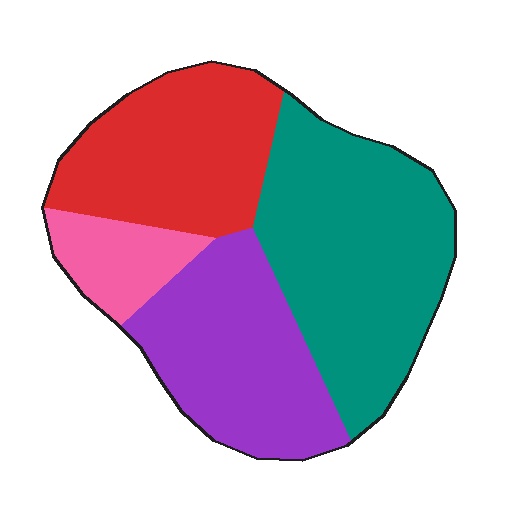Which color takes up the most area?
Teal, at roughly 40%.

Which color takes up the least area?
Pink, at roughly 10%.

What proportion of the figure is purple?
Purple covers around 25% of the figure.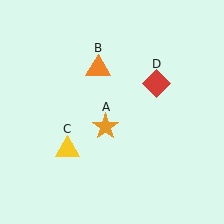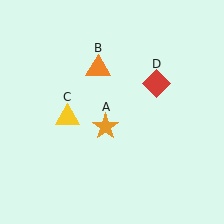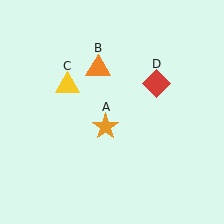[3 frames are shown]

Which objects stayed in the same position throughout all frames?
Orange star (object A) and orange triangle (object B) and red diamond (object D) remained stationary.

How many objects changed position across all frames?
1 object changed position: yellow triangle (object C).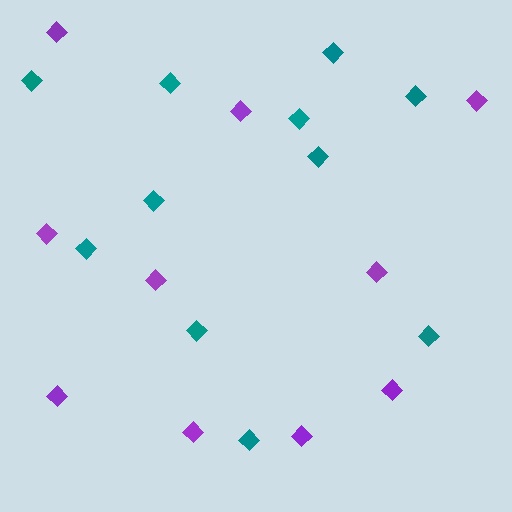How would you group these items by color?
There are 2 groups: one group of purple diamonds (10) and one group of teal diamonds (11).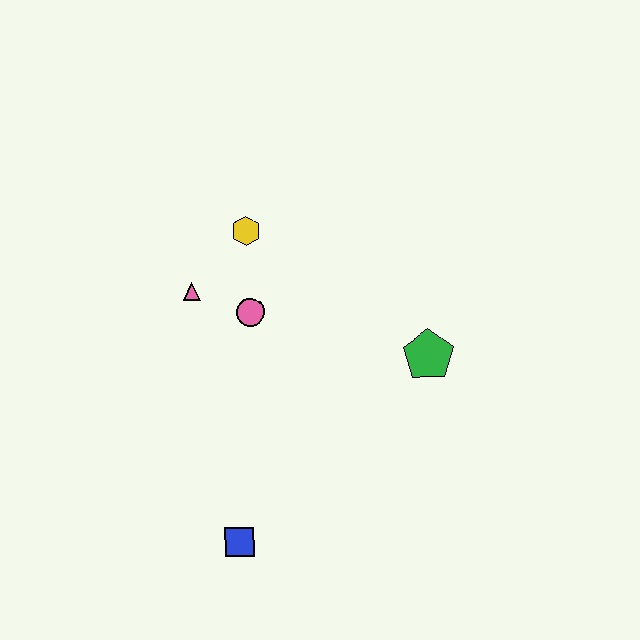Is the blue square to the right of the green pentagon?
No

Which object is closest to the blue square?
The pink circle is closest to the blue square.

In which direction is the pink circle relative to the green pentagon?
The pink circle is to the left of the green pentagon.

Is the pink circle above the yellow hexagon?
No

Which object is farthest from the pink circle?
The blue square is farthest from the pink circle.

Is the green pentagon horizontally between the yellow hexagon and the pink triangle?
No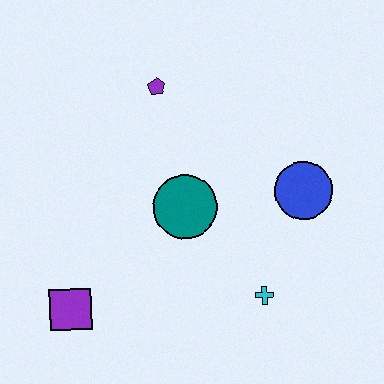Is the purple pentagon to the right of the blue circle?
No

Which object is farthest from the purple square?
The blue circle is farthest from the purple square.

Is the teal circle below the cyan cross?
No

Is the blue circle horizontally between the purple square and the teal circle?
No